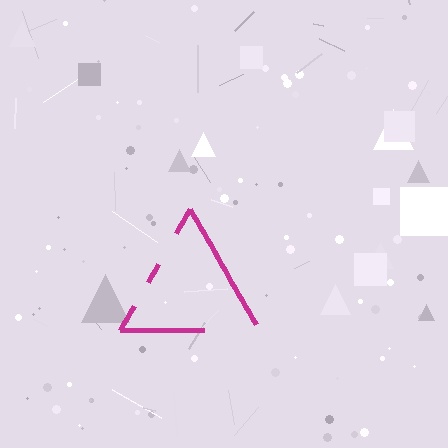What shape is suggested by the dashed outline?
The dashed outline suggests a triangle.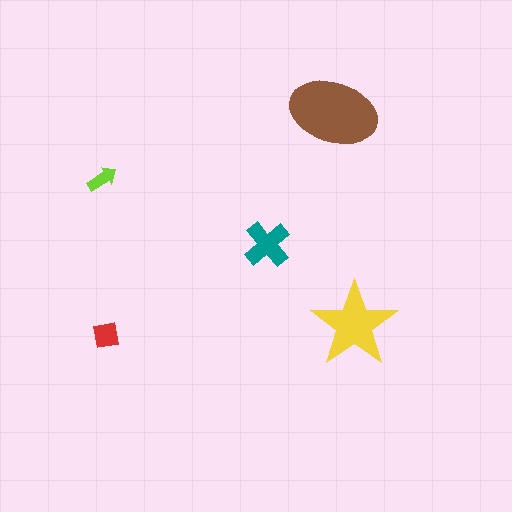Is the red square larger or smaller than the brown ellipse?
Smaller.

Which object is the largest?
The brown ellipse.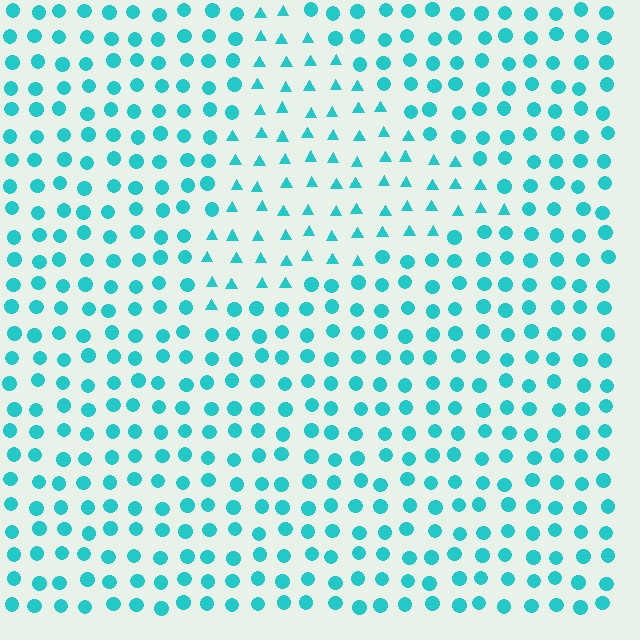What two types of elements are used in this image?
The image uses triangles inside the triangle region and circles outside it.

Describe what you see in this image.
The image is filled with small cyan elements arranged in a uniform grid. A triangle-shaped region contains triangles, while the surrounding area contains circles. The boundary is defined purely by the change in element shape.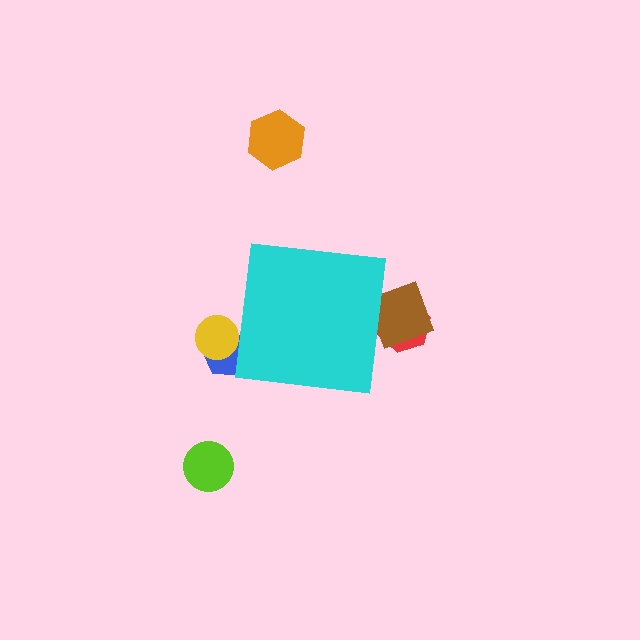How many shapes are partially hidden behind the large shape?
4 shapes are partially hidden.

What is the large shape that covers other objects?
A cyan square.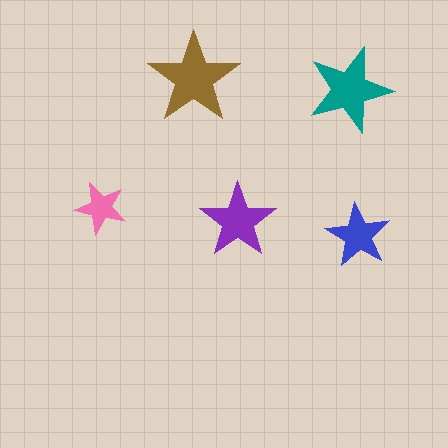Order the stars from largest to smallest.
the brown one, the teal one, the purple one, the blue one, the pink one.